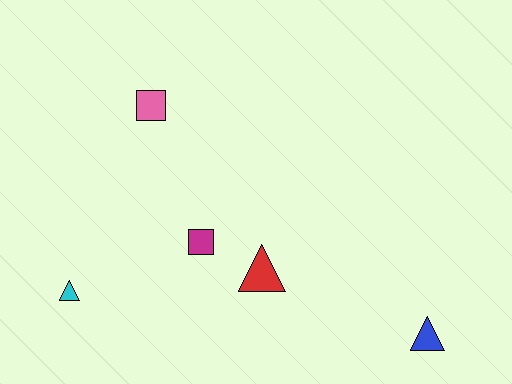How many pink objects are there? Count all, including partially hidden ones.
There is 1 pink object.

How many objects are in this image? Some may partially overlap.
There are 5 objects.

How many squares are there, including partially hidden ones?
There are 2 squares.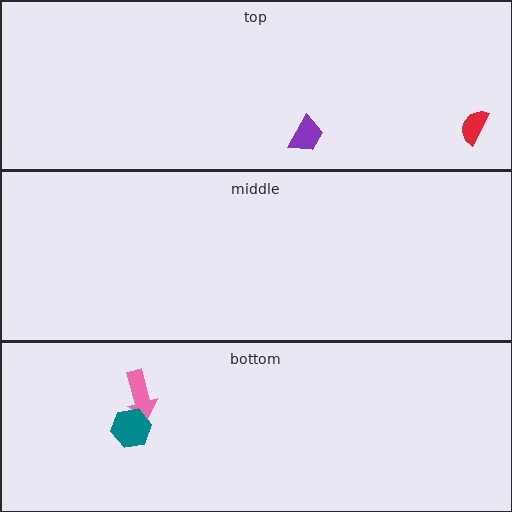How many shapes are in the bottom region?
2.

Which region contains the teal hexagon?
The bottom region.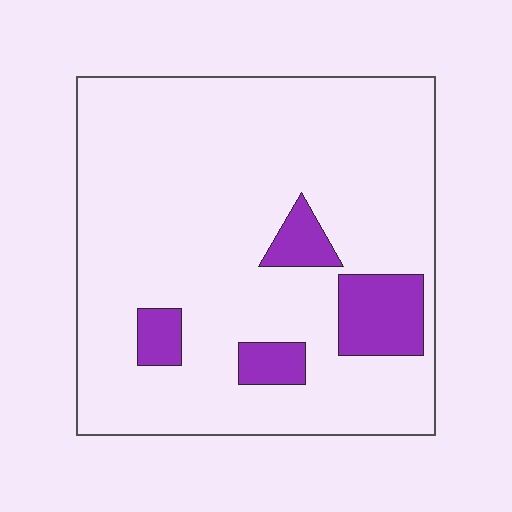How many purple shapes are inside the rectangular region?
4.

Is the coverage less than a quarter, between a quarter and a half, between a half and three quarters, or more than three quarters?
Less than a quarter.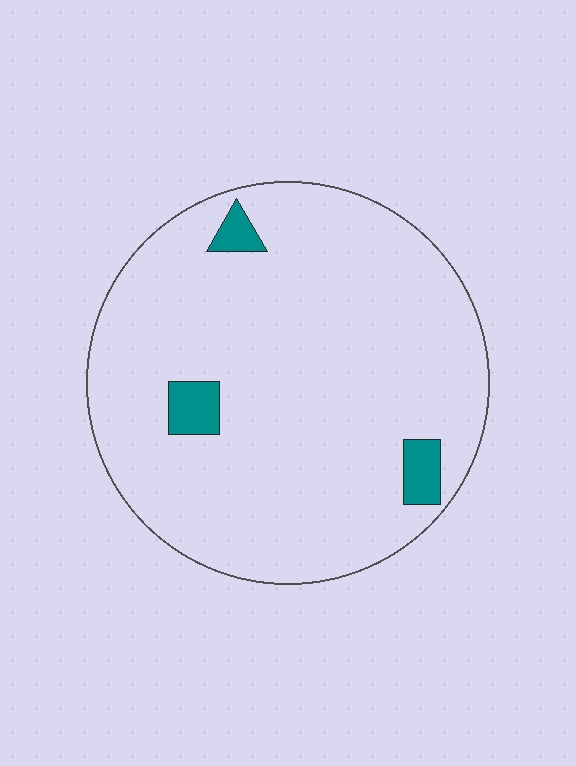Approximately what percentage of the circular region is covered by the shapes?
Approximately 5%.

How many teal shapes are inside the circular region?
3.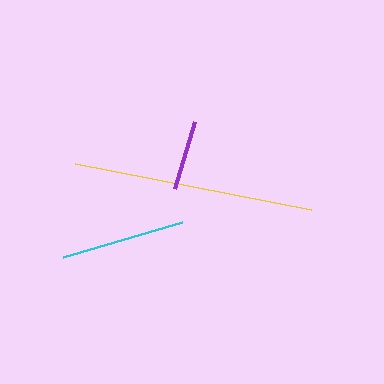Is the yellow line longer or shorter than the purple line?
The yellow line is longer than the purple line.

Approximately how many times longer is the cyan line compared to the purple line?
The cyan line is approximately 1.8 times the length of the purple line.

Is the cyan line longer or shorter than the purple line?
The cyan line is longer than the purple line.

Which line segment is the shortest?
The purple line is the shortest at approximately 71 pixels.